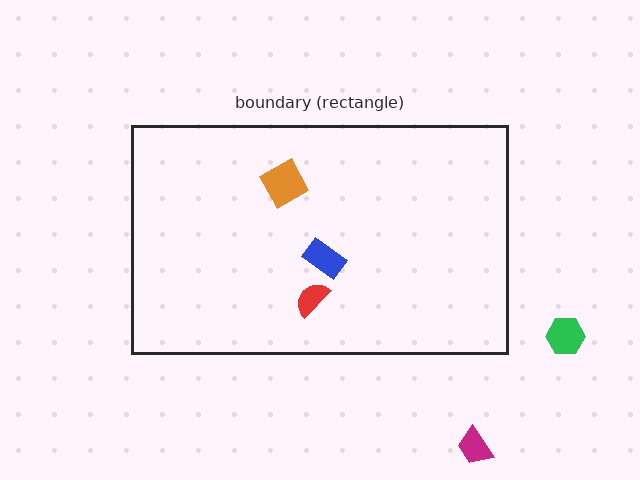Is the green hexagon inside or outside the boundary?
Outside.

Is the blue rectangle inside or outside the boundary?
Inside.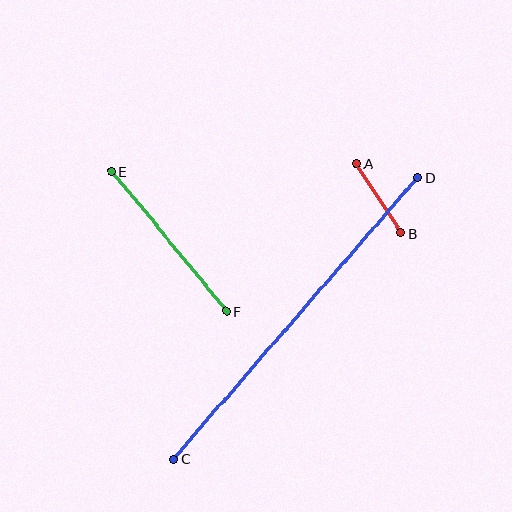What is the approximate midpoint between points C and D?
The midpoint is at approximately (296, 318) pixels.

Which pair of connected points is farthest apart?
Points C and D are farthest apart.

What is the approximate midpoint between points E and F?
The midpoint is at approximately (169, 241) pixels.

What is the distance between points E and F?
The distance is approximately 181 pixels.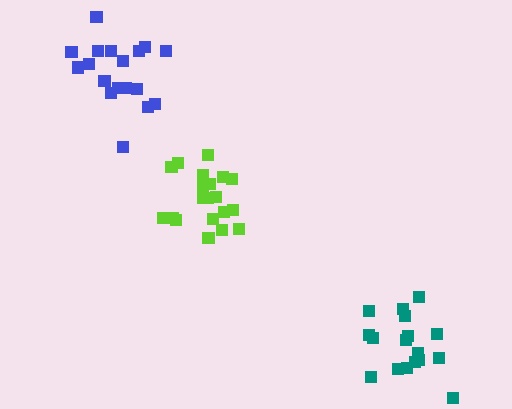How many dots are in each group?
Group 1: 20 dots, Group 2: 19 dots, Group 3: 17 dots (56 total).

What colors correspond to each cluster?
The clusters are colored: lime, blue, teal.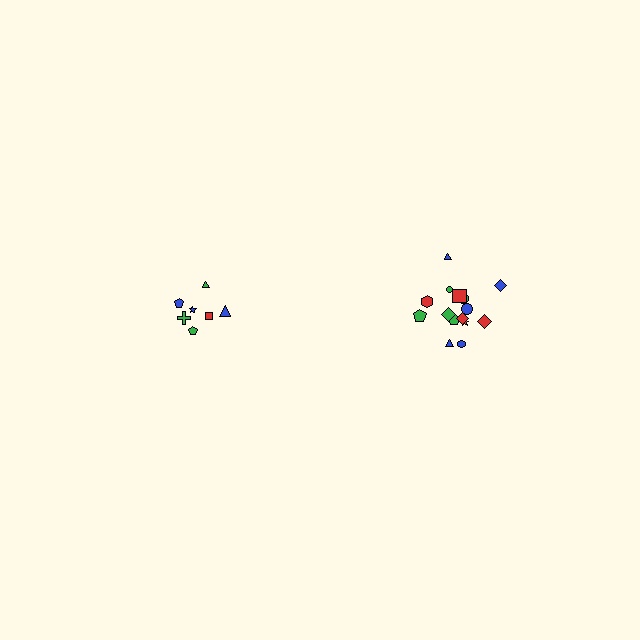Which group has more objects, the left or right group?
The right group.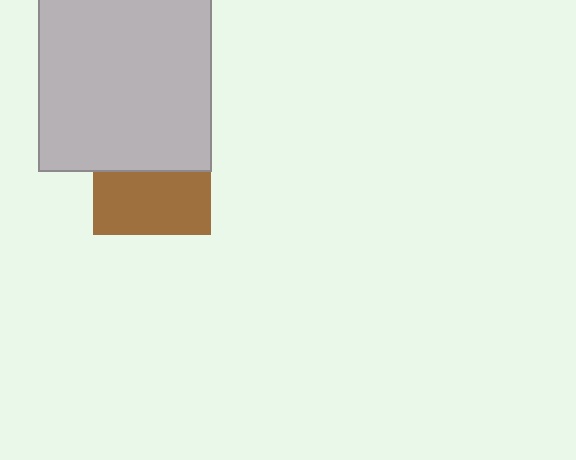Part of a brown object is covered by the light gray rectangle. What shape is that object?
It is a square.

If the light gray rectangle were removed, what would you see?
You would see the complete brown square.